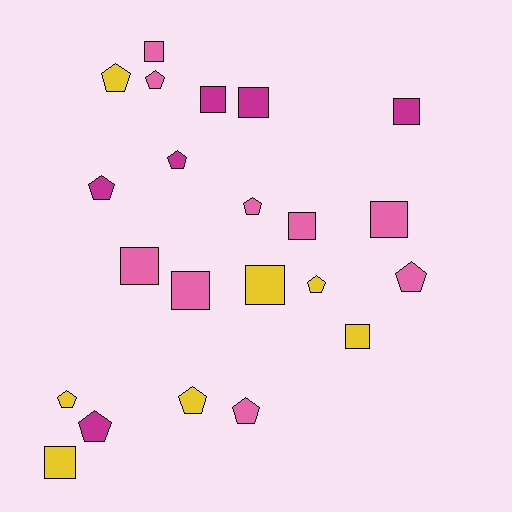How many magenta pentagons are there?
There are 3 magenta pentagons.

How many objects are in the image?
There are 22 objects.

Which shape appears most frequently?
Square, with 11 objects.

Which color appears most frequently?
Pink, with 9 objects.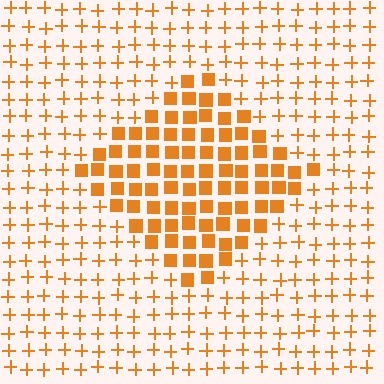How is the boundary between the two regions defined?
The boundary is defined by a change in element shape: squares inside vs. plus signs outside. All elements share the same color and spacing.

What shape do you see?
I see a diamond.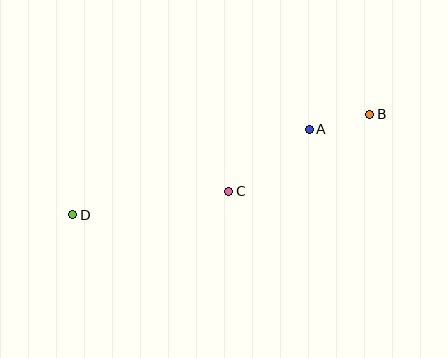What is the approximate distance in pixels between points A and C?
The distance between A and C is approximately 102 pixels.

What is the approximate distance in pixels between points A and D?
The distance between A and D is approximately 251 pixels.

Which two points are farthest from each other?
Points B and D are farthest from each other.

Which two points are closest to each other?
Points A and B are closest to each other.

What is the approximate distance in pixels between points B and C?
The distance between B and C is approximately 161 pixels.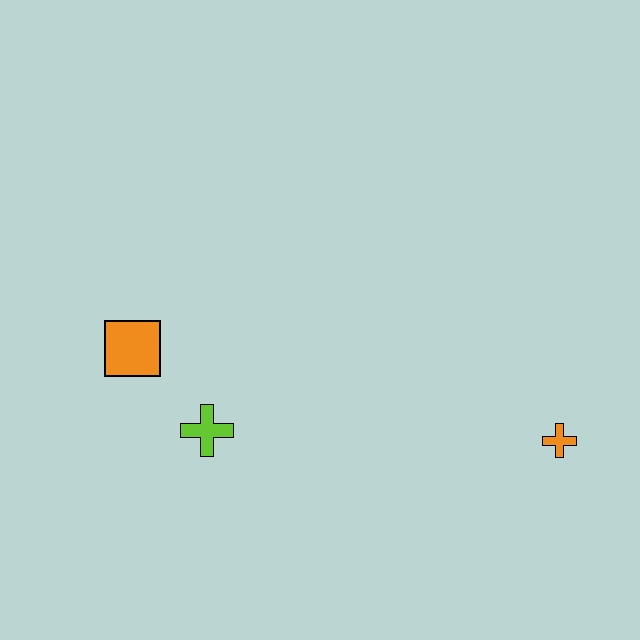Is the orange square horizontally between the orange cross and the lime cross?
No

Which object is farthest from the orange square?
The orange cross is farthest from the orange square.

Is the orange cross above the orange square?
No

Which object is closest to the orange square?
The lime cross is closest to the orange square.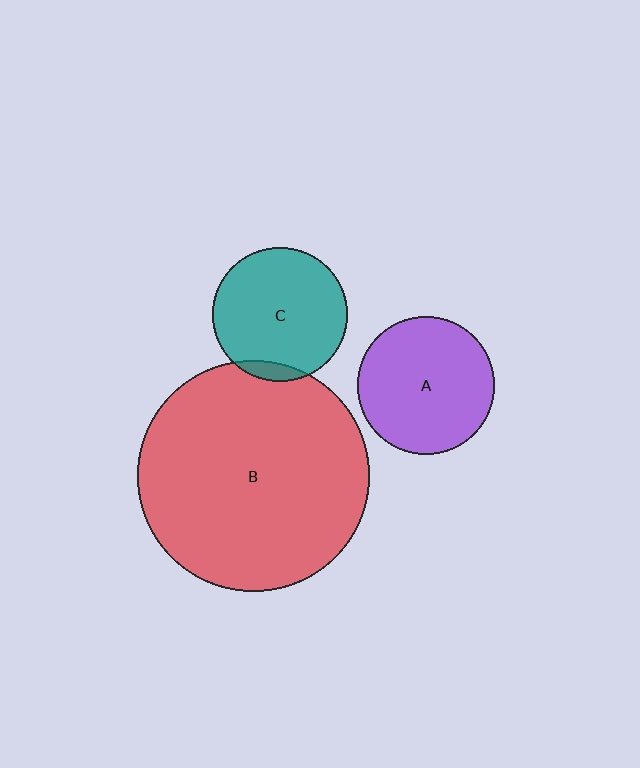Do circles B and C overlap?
Yes.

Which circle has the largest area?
Circle B (red).